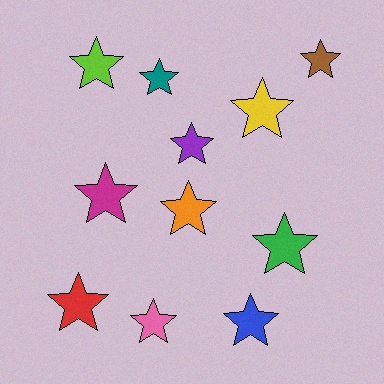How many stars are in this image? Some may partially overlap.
There are 11 stars.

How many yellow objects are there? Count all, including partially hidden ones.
There is 1 yellow object.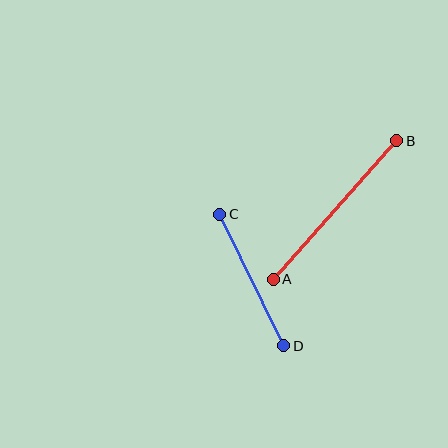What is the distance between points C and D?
The distance is approximately 146 pixels.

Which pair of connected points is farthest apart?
Points A and B are farthest apart.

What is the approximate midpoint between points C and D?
The midpoint is at approximately (252, 280) pixels.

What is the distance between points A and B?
The distance is approximately 185 pixels.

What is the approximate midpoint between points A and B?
The midpoint is at approximately (335, 210) pixels.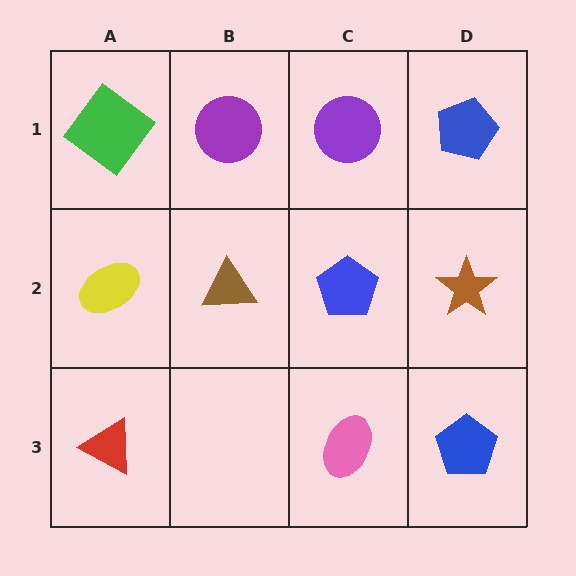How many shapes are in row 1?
4 shapes.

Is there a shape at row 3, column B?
No, that cell is empty.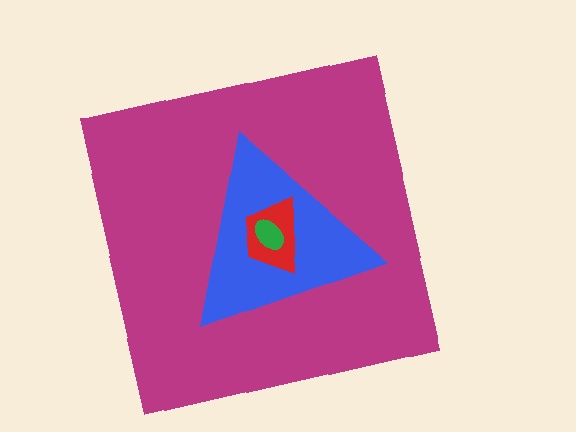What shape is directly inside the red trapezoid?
The green ellipse.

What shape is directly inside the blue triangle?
The red trapezoid.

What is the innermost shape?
The green ellipse.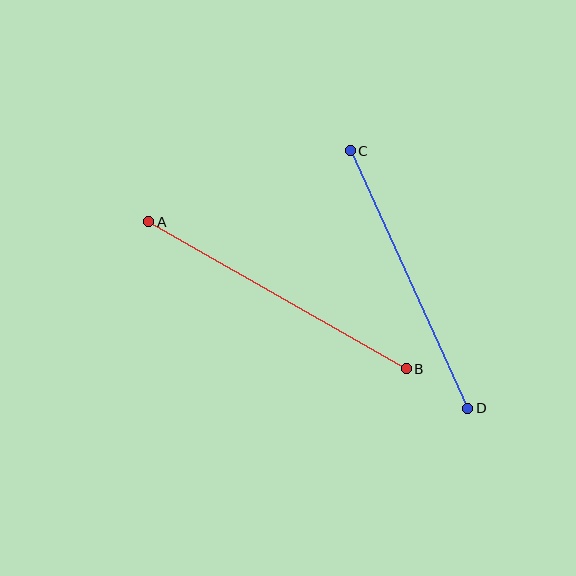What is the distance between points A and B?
The distance is approximately 296 pixels.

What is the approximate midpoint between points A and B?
The midpoint is at approximately (278, 295) pixels.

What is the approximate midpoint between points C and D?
The midpoint is at approximately (409, 279) pixels.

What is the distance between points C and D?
The distance is approximately 283 pixels.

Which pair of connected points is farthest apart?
Points A and B are farthest apart.